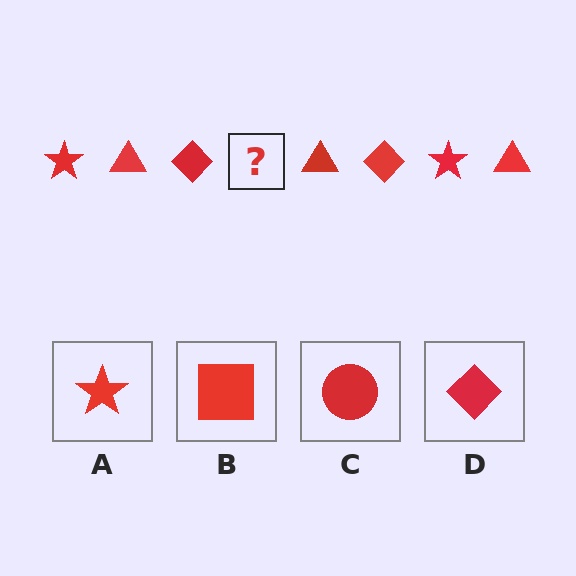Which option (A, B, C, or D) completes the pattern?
A.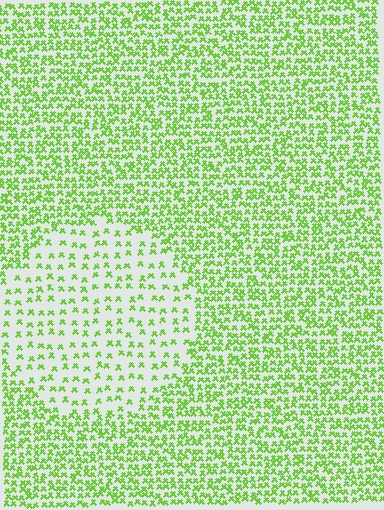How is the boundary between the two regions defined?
The boundary is defined by a change in element density (approximately 2.4x ratio). All elements are the same color, size, and shape.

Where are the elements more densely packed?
The elements are more densely packed outside the circle boundary.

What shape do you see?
I see a circle.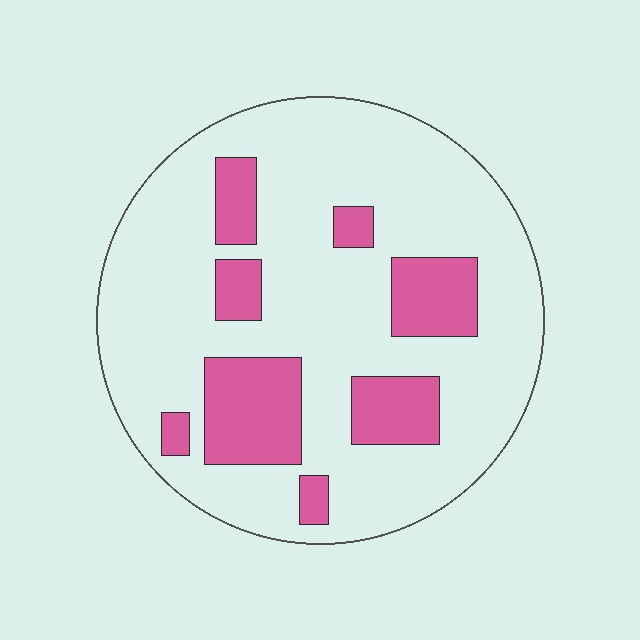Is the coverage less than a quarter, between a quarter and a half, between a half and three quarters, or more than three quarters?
Less than a quarter.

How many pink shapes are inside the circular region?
8.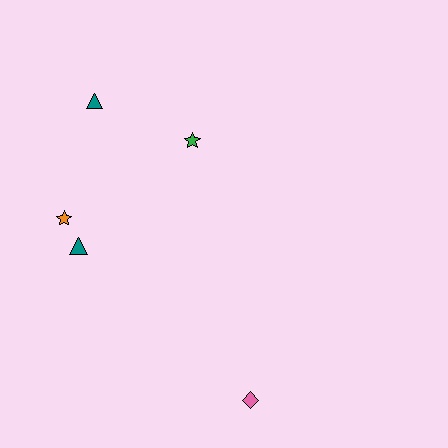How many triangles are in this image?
There are 2 triangles.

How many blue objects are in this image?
There are no blue objects.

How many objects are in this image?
There are 5 objects.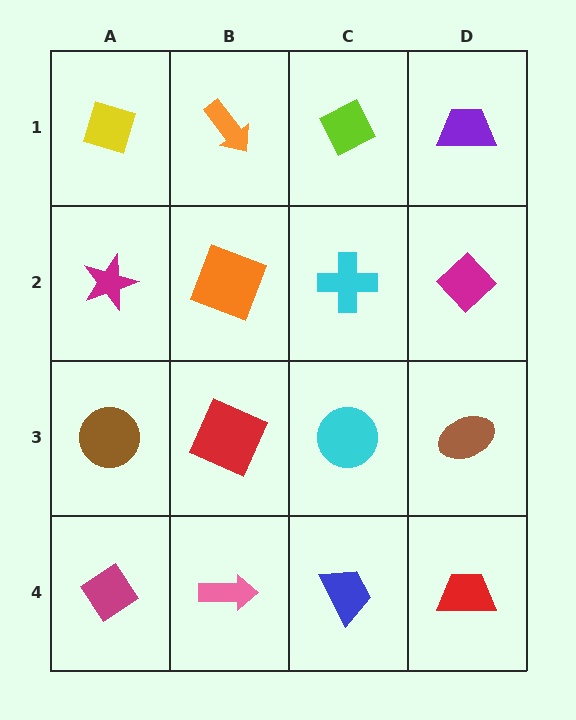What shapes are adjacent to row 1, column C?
A cyan cross (row 2, column C), an orange arrow (row 1, column B), a purple trapezoid (row 1, column D).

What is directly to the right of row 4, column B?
A blue trapezoid.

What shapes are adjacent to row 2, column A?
A yellow diamond (row 1, column A), a brown circle (row 3, column A), an orange square (row 2, column B).